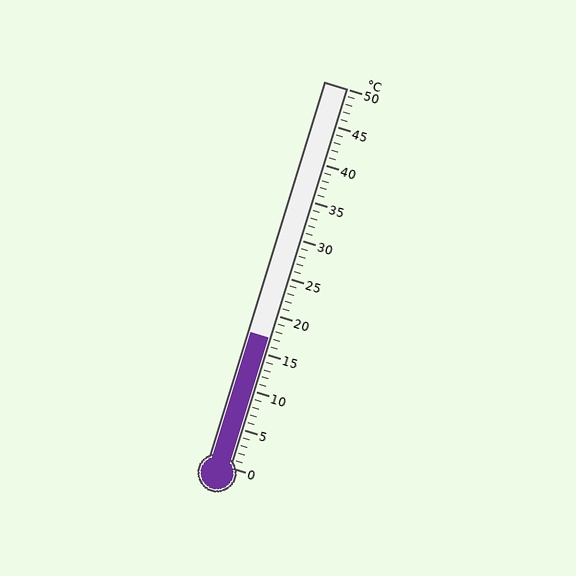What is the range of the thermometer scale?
The thermometer scale ranges from 0°C to 50°C.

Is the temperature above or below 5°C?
The temperature is above 5°C.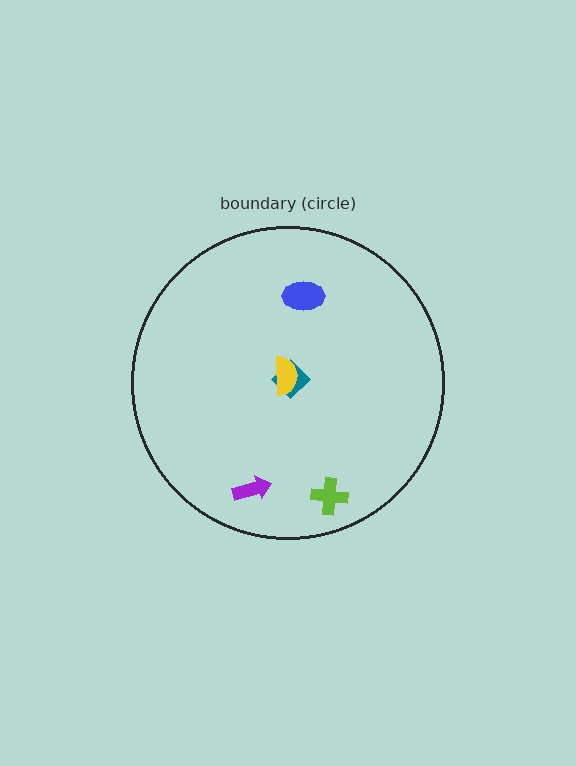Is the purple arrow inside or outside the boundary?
Inside.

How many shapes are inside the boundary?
5 inside, 0 outside.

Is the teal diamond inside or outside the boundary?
Inside.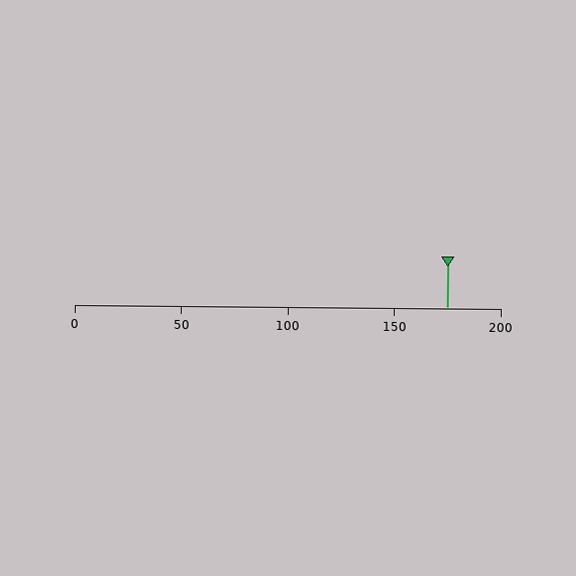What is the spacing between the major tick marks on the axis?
The major ticks are spaced 50 apart.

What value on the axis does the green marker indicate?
The marker indicates approximately 175.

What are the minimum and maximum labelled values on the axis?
The axis runs from 0 to 200.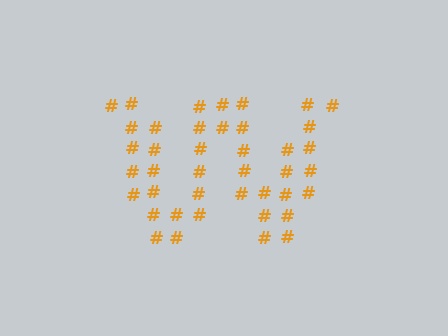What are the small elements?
The small elements are hash symbols.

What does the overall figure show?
The overall figure shows the letter W.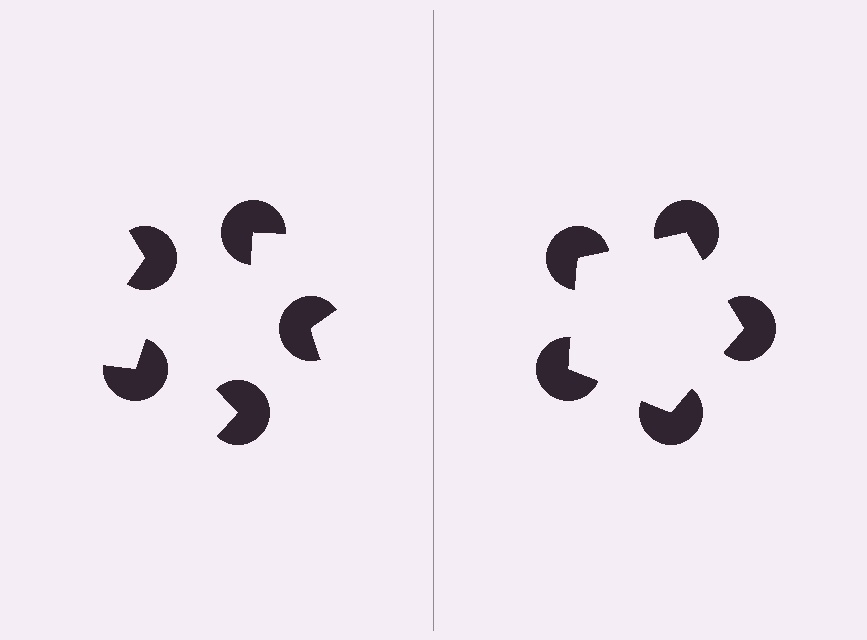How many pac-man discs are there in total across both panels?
10 — 5 on each side.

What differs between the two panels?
The pac-man discs are positioned identically on both sides; only the wedge orientations differ. On the right they align to a pentagon; on the left they are misaligned.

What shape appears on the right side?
An illusory pentagon.